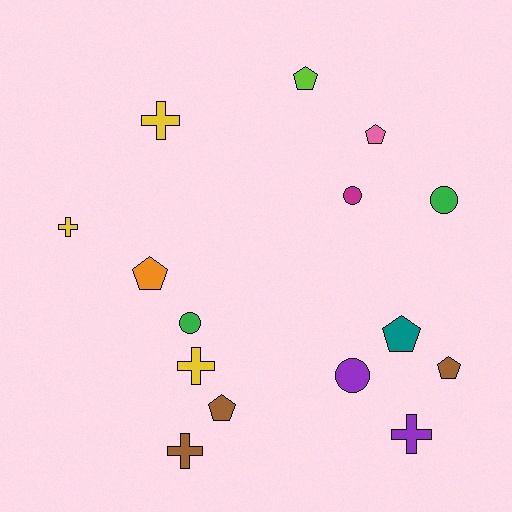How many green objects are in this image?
There are 2 green objects.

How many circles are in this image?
There are 4 circles.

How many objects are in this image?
There are 15 objects.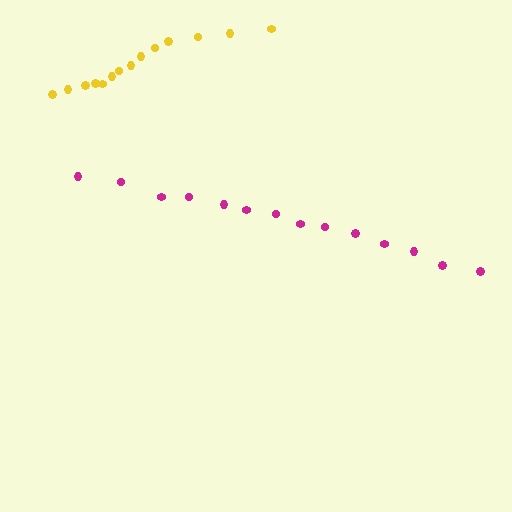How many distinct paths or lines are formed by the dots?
There are 2 distinct paths.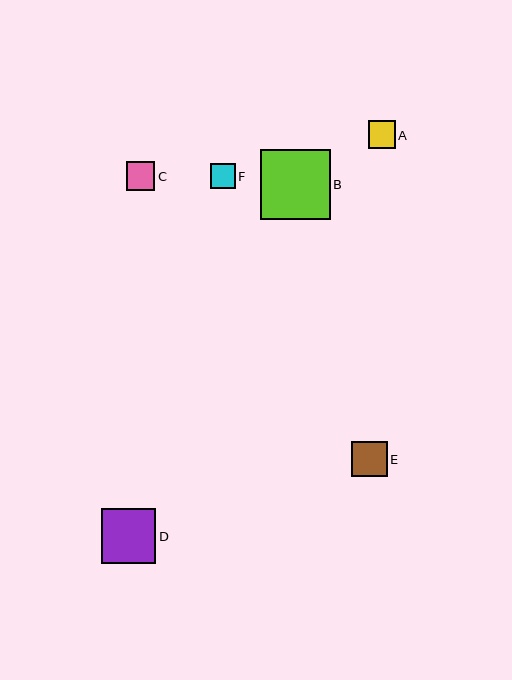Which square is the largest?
Square B is the largest with a size of approximately 70 pixels.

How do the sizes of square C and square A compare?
Square C and square A are approximately the same size.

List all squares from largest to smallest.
From largest to smallest: B, D, E, C, A, F.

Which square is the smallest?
Square F is the smallest with a size of approximately 24 pixels.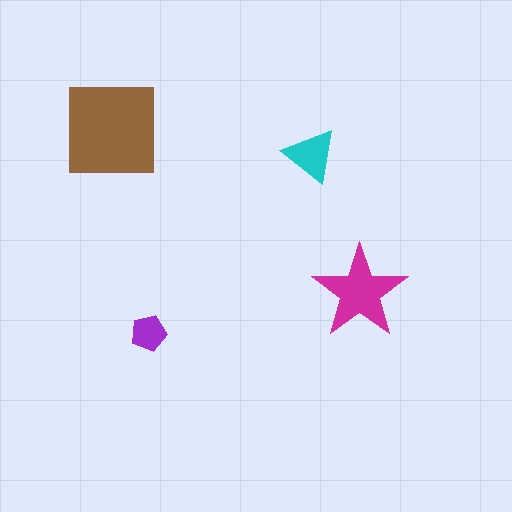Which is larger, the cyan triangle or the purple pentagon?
The cyan triangle.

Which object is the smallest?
The purple pentagon.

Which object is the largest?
The brown square.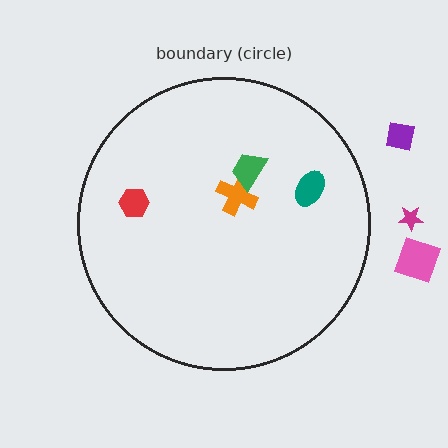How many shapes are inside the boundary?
4 inside, 3 outside.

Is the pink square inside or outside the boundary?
Outside.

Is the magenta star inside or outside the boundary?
Outside.